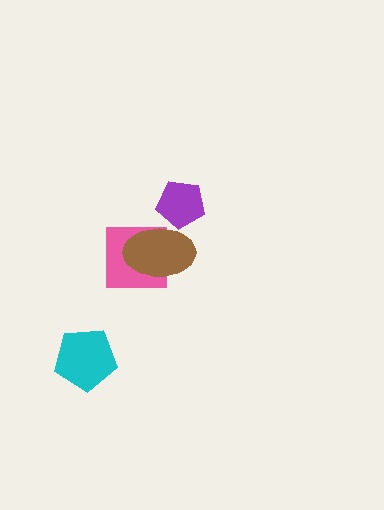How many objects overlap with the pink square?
1 object overlaps with the pink square.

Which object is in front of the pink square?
The brown ellipse is in front of the pink square.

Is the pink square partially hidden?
Yes, it is partially covered by another shape.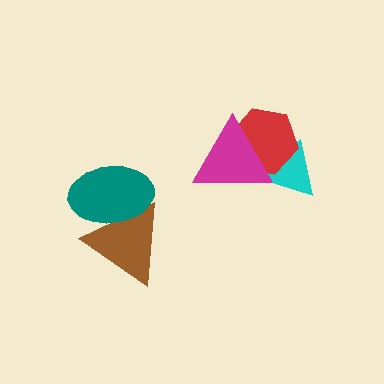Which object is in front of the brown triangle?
The teal ellipse is in front of the brown triangle.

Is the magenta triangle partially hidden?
No, no other shape covers it.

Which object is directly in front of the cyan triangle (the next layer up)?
The red hexagon is directly in front of the cyan triangle.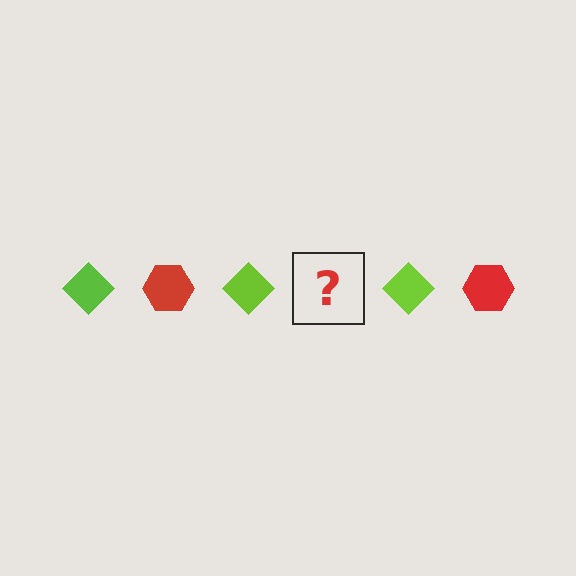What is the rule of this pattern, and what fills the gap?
The rule is that the pattern alternates between lime diamond and red hexagon. The gap should be filled with a red hexagon.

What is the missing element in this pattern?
The missing element is a red hexagon.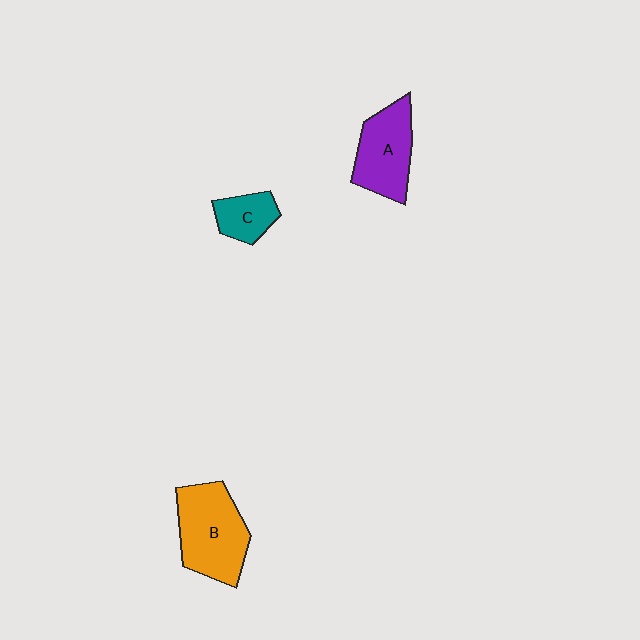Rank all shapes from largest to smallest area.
From largest to smallest: B (orange), A (purple), C (teal).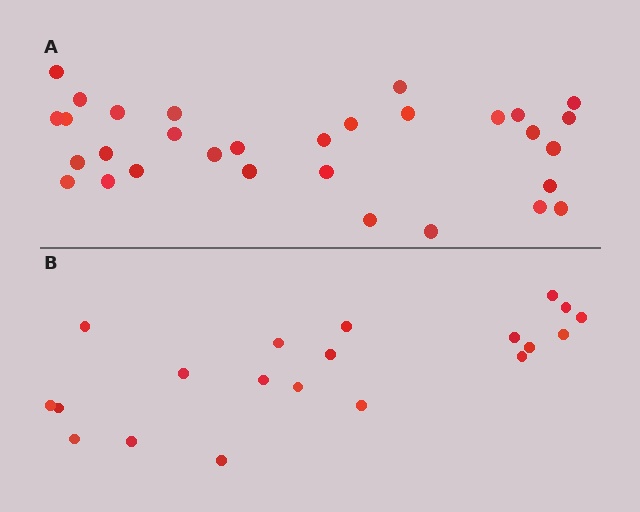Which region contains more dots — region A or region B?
Region A (the top region) has more dots.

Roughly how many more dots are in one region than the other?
Region A has roughly 12 or so more dots than region B.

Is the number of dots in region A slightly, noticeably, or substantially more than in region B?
Region A has substantially more. The ratio is roughly 1.6 to 1.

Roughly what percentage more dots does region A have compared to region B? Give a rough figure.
About 55% more.